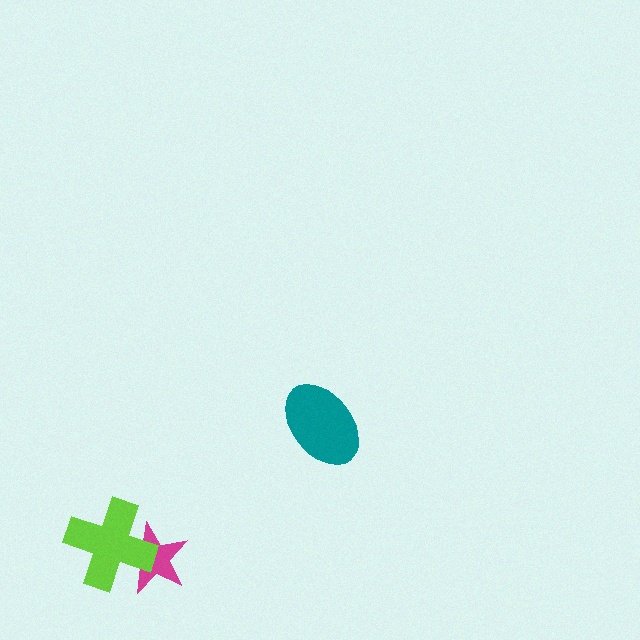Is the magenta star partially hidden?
Yes, it is partially covered by another shape.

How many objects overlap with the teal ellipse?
0 objects overlap with the teal ellipse.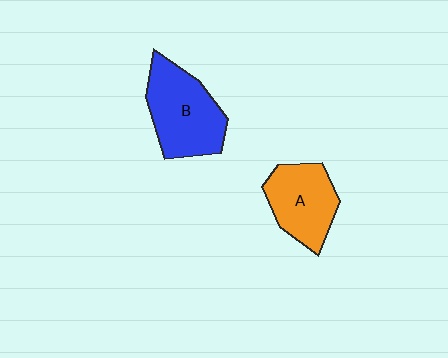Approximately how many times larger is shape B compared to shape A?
Approximately 1.2 times.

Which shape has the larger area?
Shape B (blue).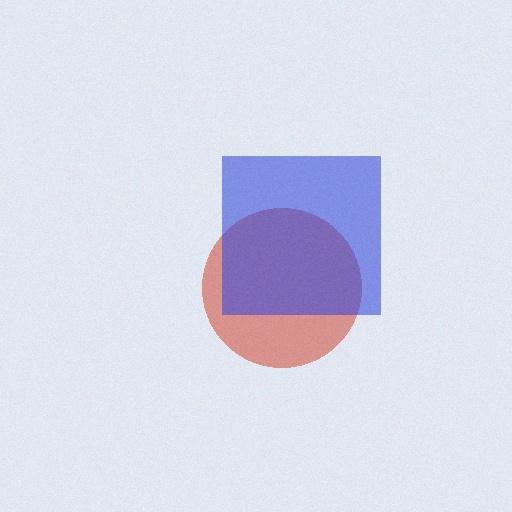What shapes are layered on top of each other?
The layered shapes are: a red circle, a blue square.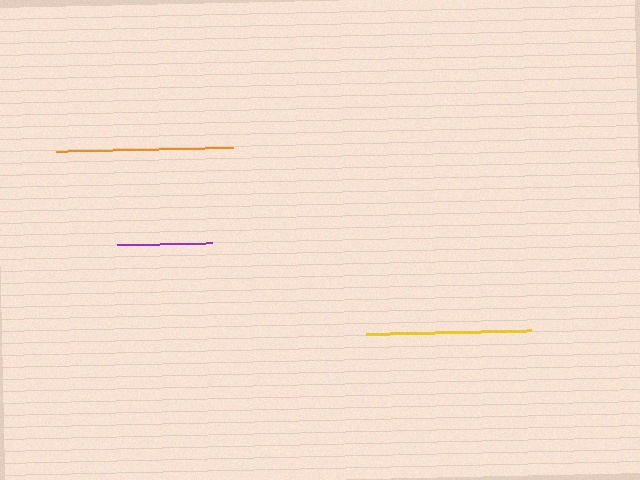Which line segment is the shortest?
The purple line is the shortest at approximately 94 pixels.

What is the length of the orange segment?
The orange segment is approximately 177 pixels long.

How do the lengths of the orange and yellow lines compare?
The orange and yellow lines are approximately the same length.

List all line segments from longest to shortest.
From longest to shortest: orange, yellow, purple.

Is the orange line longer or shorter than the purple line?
The orange line is longer than the purple line.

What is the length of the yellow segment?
The yellow segment is approximately 165 pixels long.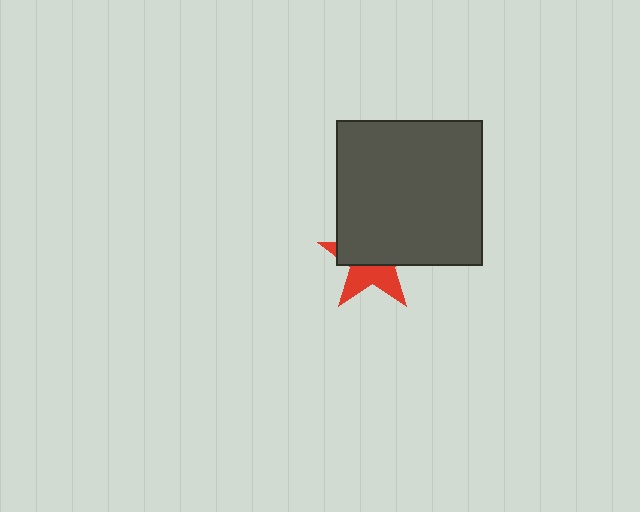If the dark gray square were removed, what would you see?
You would see the complete red star.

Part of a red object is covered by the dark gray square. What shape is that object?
It is a star.